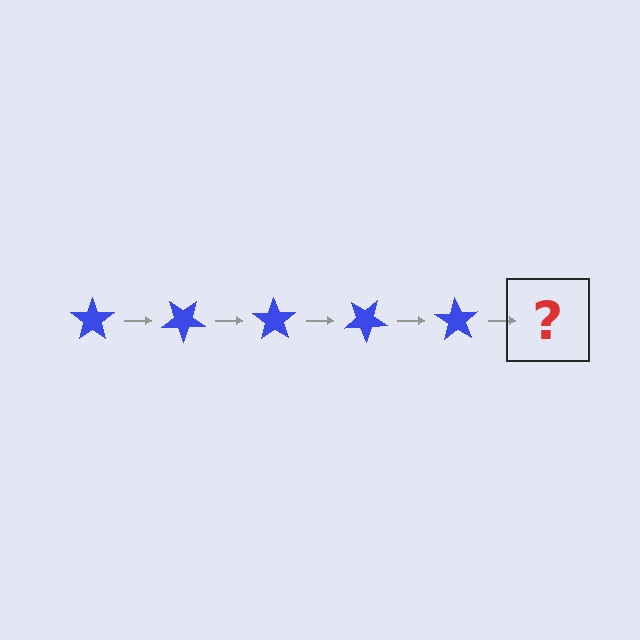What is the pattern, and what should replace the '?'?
The pattern is that the star rotates 35 degrees each step. The '?' should be a blue star rotated 175 degrees.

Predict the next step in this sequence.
The next step is a blue star rotated 175 degrees.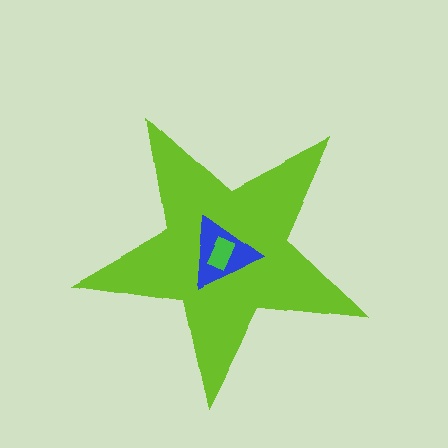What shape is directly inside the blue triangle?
The green rectangle.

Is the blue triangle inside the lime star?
Yes.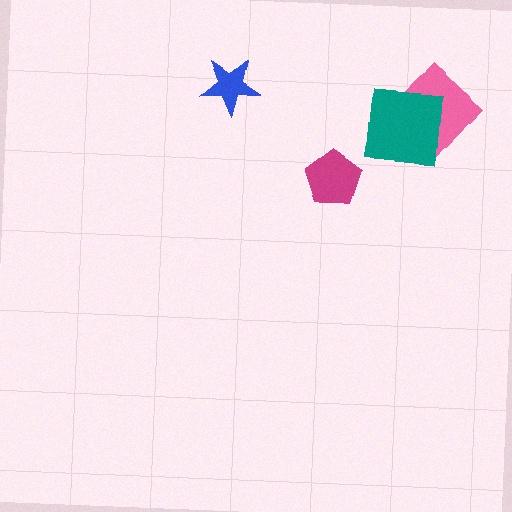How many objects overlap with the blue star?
0 objects overlap with the blue star.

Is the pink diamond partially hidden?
Yes, it is partially covered by another shape.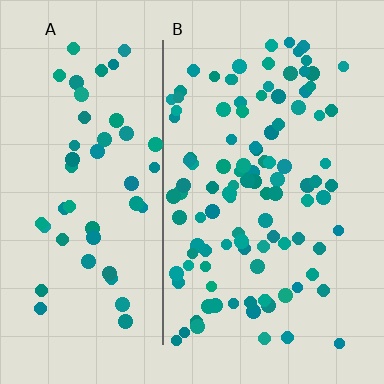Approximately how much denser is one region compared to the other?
Approximately 2.1× — region B over region A.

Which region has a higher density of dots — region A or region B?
B (the right).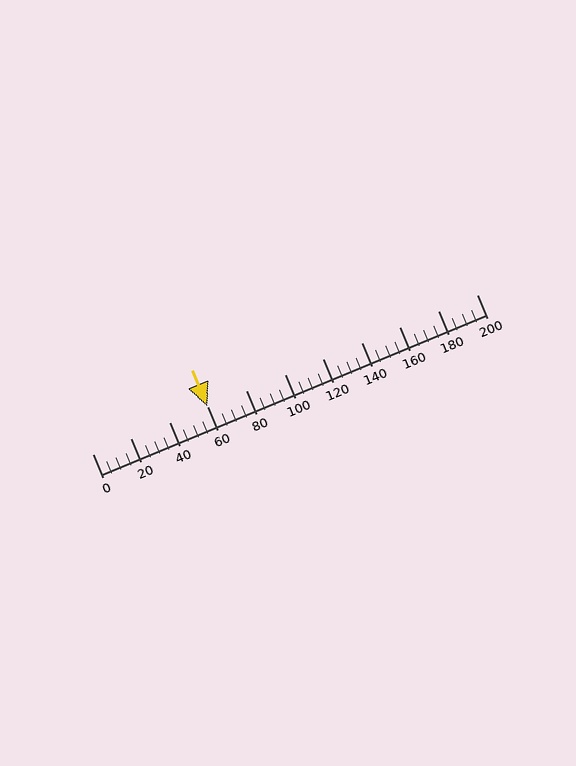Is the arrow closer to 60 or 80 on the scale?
The arrow is closer to 60.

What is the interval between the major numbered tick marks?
The major tick marks are spaced 20 units apart.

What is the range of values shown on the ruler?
The ruler shows values from 0 to 200.